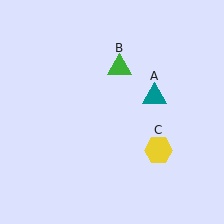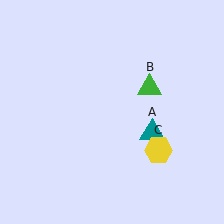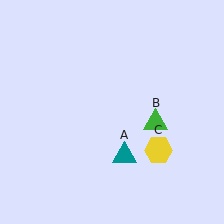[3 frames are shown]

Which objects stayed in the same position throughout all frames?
Yellow hexagon (object C) remained stationary.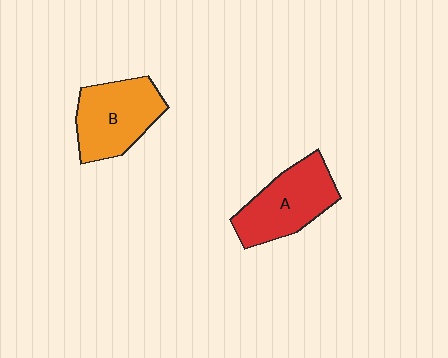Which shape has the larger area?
Shape A (red).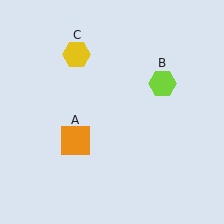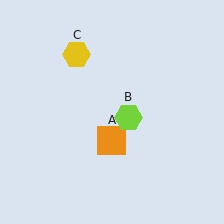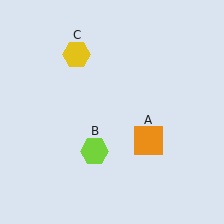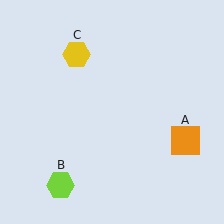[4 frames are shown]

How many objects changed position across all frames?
2 objects changed position: orange square (object A), lime hexagon (object B).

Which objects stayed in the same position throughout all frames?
Yellow hexagon (object C) remained stationary.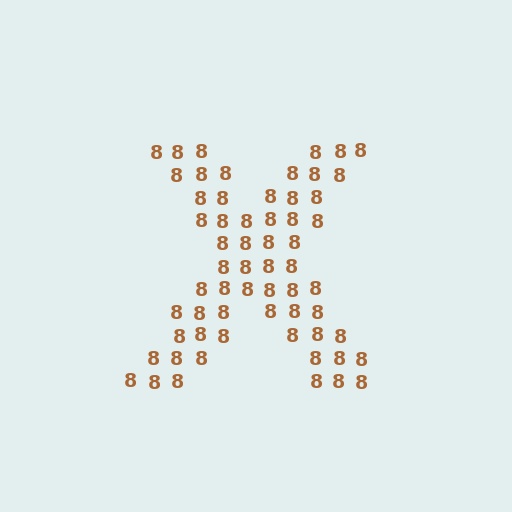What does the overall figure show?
The overall figure shows the letter X.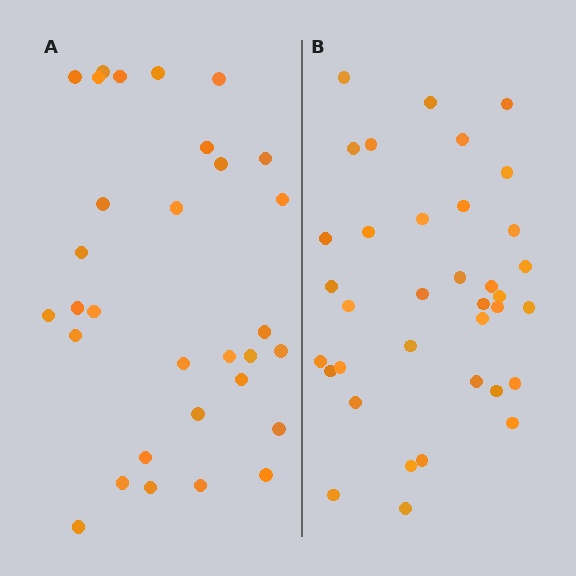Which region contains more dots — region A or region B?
Region B (the right region) has more dots.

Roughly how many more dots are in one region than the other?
Region B has about 5 more dots than region A.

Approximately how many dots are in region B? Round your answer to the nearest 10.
About 40 dots. (The exact count is 36, which rounds to 40.)